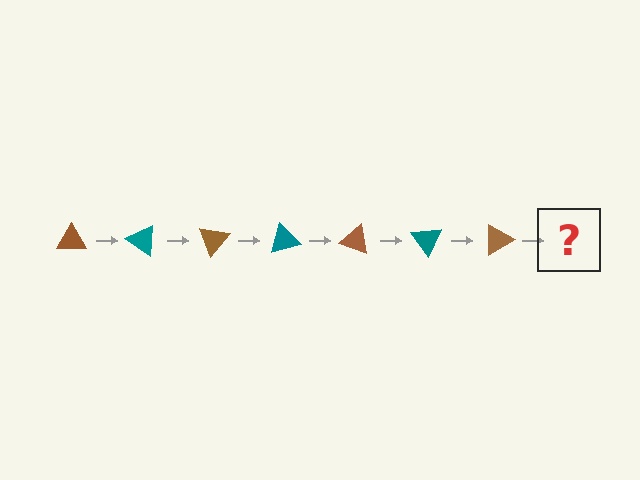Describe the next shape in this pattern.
It should be a teal triangle, rotated 245 degrees from the start.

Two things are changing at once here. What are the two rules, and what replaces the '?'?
The two rules are that it rotates 35 degrees each step and the color cycles through brown and teal. The '?' should be a teal triangle, rotated 245 degrees from the start.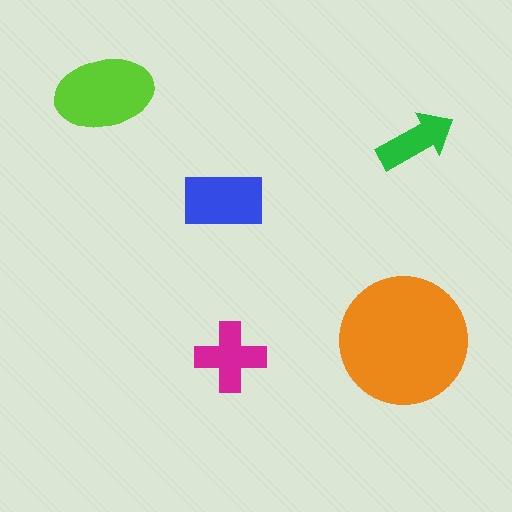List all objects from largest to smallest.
The orange circle, the lime ellipse, the blue rectangle, the magenta cross, the green arrow.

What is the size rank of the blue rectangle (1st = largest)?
3rd.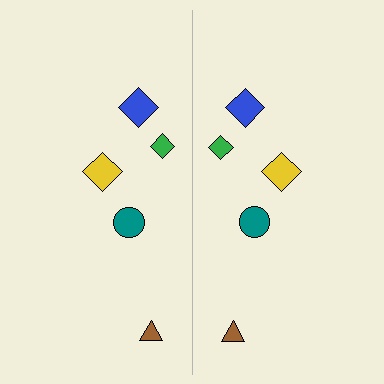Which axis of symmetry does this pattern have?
The pattern has a vertical axis of symmetry running through the center of the image.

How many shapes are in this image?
There are 10 shapes in this image.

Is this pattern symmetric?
Yes, this pattern has bilateral (reflection) symmetry.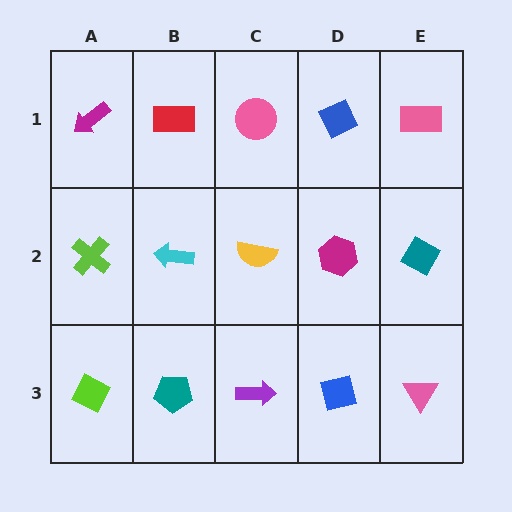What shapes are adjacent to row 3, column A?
A lime cross (row 2, column A), a teal pentagon (row 3, column B).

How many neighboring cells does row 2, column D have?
4.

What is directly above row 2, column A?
A magenta arrow.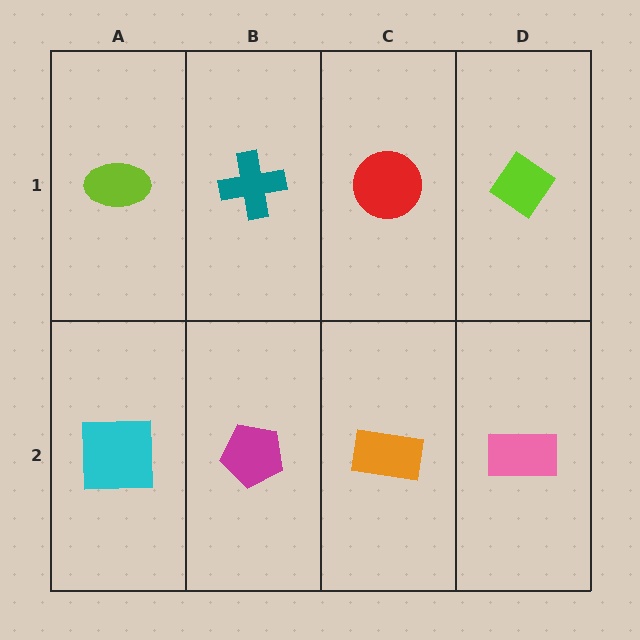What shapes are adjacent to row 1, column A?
A cyan square (row 2, column A), a teal cross (row 1, column B).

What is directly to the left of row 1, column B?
A lime ellipse.